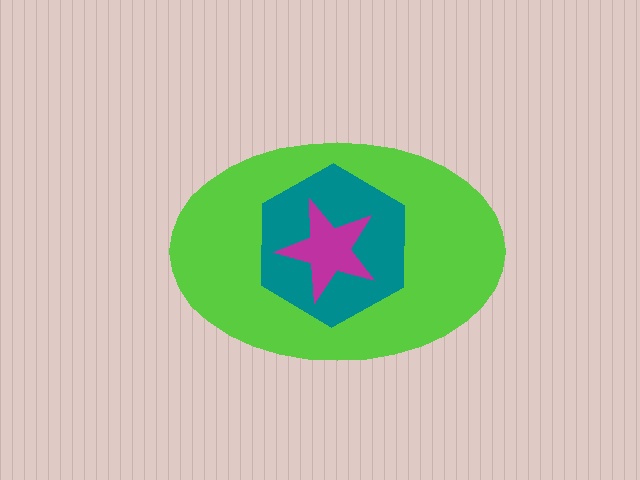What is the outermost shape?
The lime ellipse.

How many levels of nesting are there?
3.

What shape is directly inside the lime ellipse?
The teal hexagon.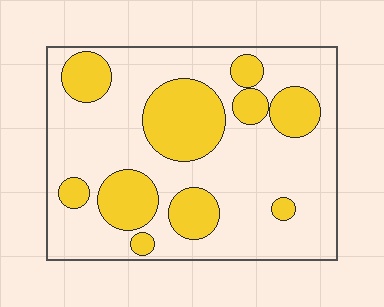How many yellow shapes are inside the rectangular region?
10.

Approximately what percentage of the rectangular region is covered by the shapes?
Approximately 30%.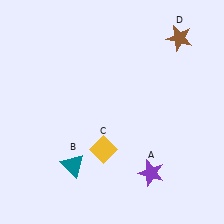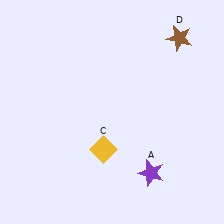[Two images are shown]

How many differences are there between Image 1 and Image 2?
There is 1 difference between the two images.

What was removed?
The teal triangle (B) was removed in Image 2.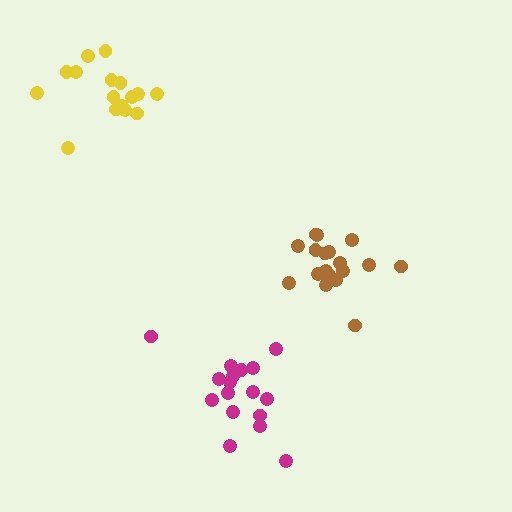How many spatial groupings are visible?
There are 3 spatial groupings.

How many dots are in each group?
Group 1: 18 dots, Group 2: 17 dots, Group 3: 16 dots (51 total).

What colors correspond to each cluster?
The clusters are colored: brown, magenta, yellow.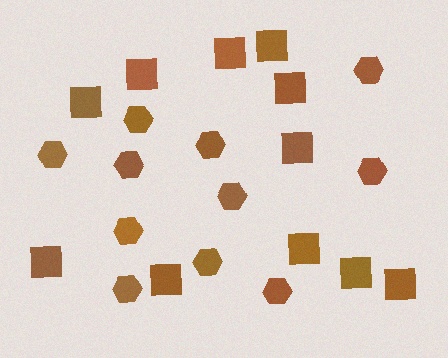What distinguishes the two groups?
There are 2 groups: one group of hexagons (11) and one group of squares (11).